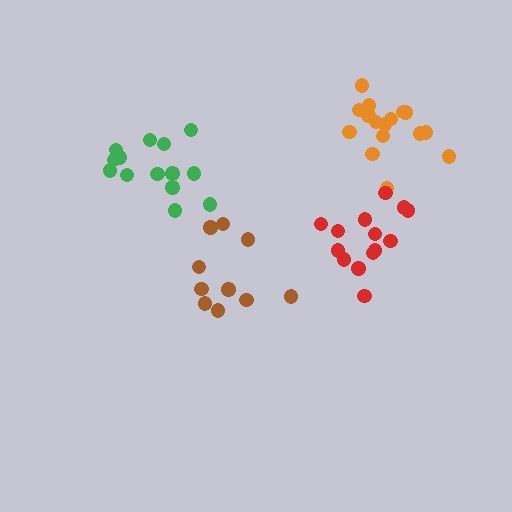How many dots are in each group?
Group 1: 16 dots, Group 2: 14 dots, Group 3: 14 dots, Group 4: 10 dots (54 total).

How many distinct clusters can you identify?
There are 4 distinct clusters.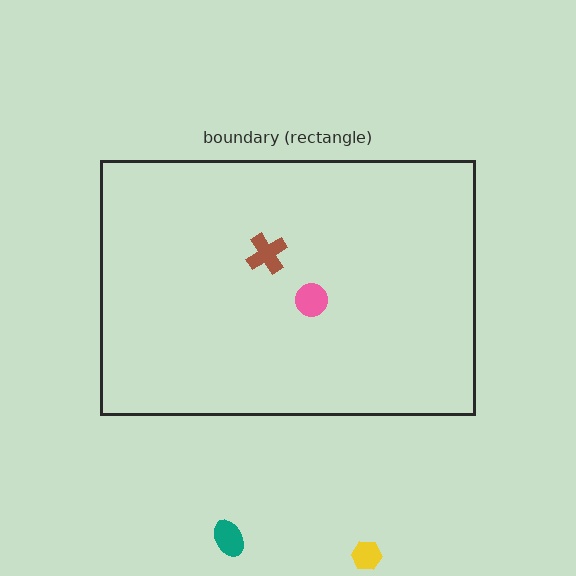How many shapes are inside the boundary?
2 inside, 2 outside.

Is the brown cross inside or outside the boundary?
Inside.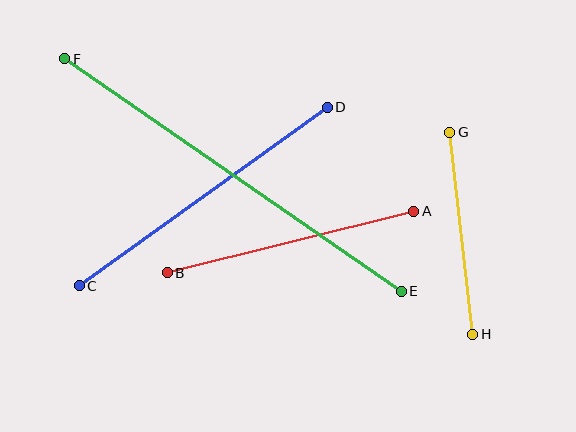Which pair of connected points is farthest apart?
Points E and F are farthest apart.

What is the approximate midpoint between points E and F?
The midpoint is at approximately (233, 175) pixels.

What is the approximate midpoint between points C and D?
The midpoint is at approximately (203, 196) pixels.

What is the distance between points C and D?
The distance is approximately 306 pixels.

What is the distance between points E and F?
The distance is approximately 409 pixels.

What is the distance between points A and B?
The distance is approximately 254 pixels.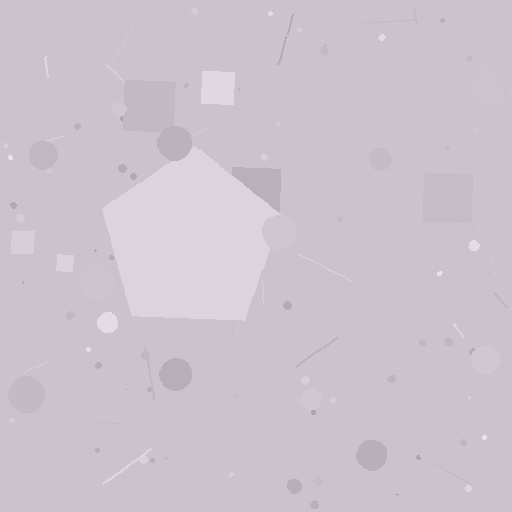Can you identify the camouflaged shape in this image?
The camouflaged shape is a pentagon.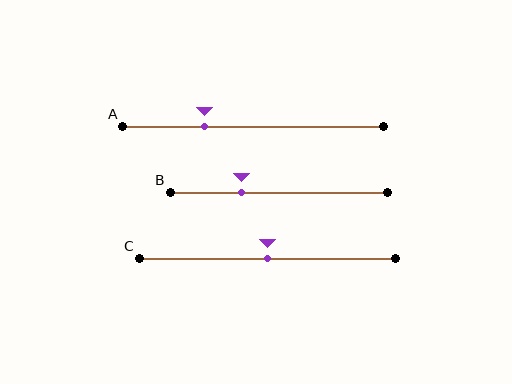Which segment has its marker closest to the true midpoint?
Segment C has its marker closest to the true midpoint.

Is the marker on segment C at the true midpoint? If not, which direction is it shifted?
Yes, the marker on segment C is at the true midpoint.